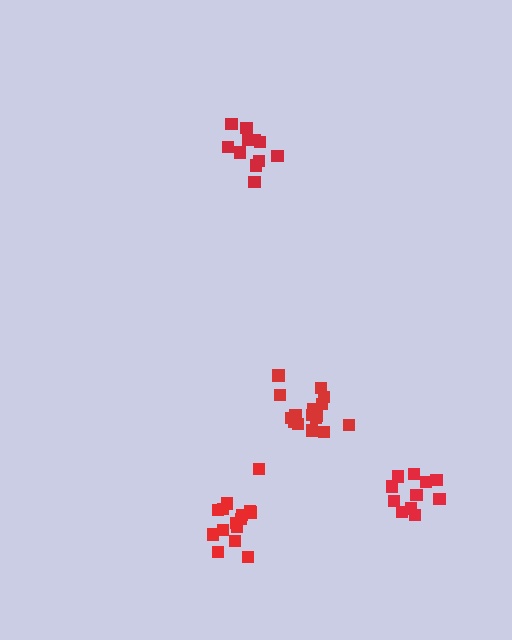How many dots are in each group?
Group 1: 17 dots, Group 2: 11 dots, Group 3: 11 dots, Group 4: 15 dots (54 total).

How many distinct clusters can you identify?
There are 4 distinct clusters.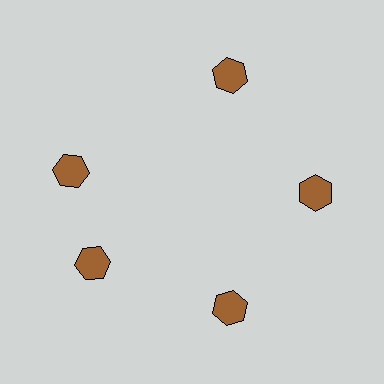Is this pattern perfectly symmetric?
No. The 5 brown hexagons are arranged in a ring, but one element near the 10 o'clock position is rotated out of alignment along the ring, breaking the 5-fold rotational symmetry.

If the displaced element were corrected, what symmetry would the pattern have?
It would have 5-fold rotational symmetry — the pattern would map onto itself every 72 degrees.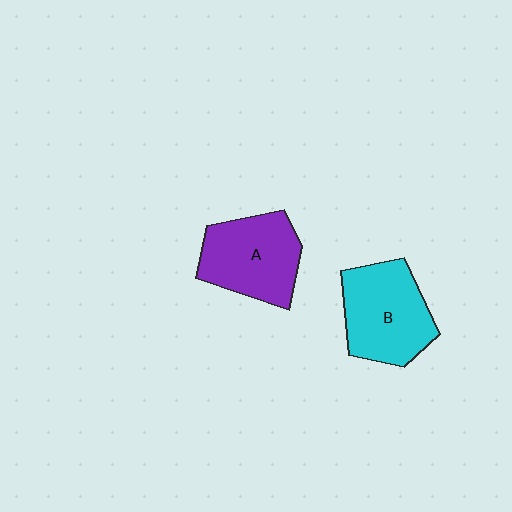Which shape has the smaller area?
Shape A (purple).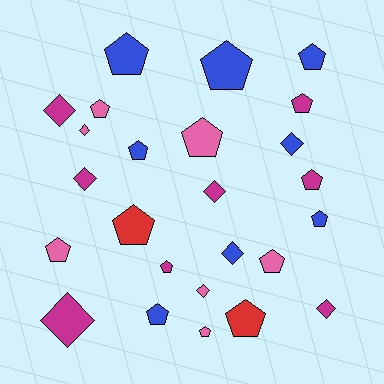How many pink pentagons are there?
There are 5 pink pentagons.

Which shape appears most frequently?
Pentagon, with 16 objects.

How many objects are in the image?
There are 25 objects.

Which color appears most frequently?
Blue, with 8 objects.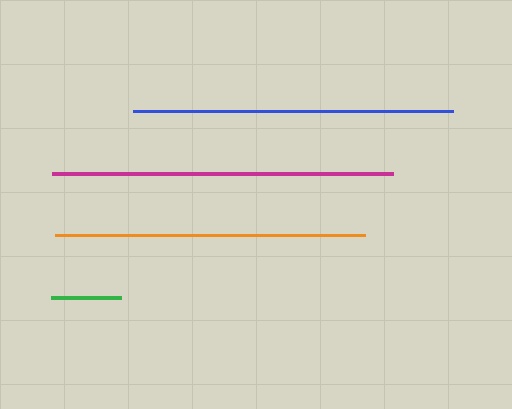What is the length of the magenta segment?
The magenta segment is approximately 341 pixels long.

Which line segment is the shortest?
The green line is the shortest at approximately 70 pixels.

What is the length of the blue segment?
The blue segment is approximately 321 pixels long.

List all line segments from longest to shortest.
From longest to shortest: magenta, blue, orange, green.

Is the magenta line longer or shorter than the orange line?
The magenta line is longer than the orange line.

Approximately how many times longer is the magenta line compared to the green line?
The magenta line is approximately 4.9 times the length of the green line.